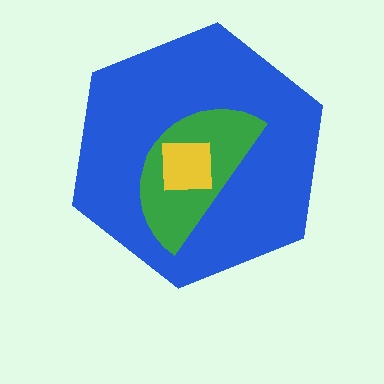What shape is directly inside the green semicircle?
The yellow square.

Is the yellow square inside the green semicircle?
Yes.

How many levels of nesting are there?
3.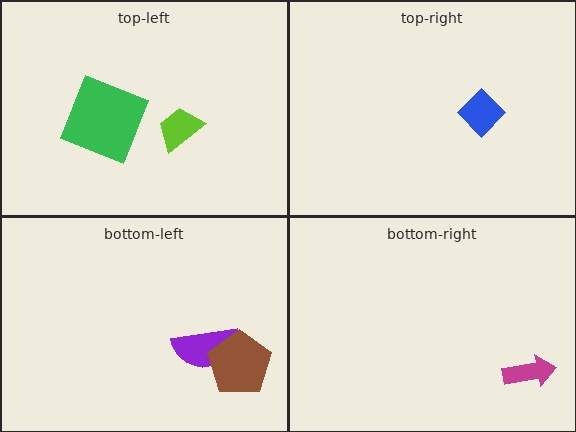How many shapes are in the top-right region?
1.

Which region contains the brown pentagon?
The bottom-left region.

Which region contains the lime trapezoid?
The top-left region.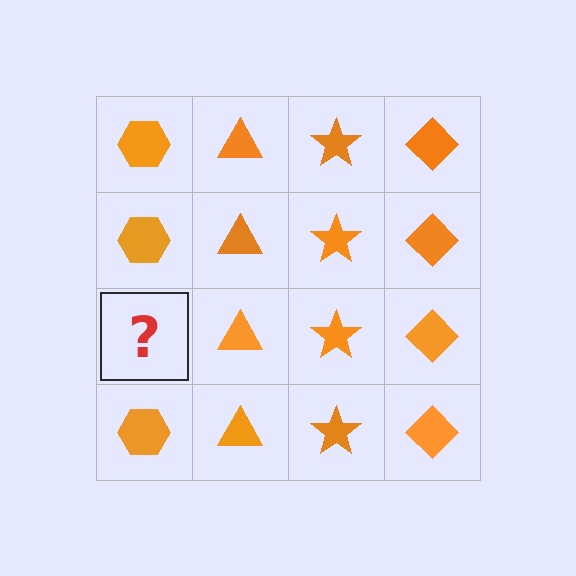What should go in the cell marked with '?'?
The missing cell should contain an orange hexagon.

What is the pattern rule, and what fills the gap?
The rule is that each column has a consistent shape. The gap should be filled with an orange hexagon.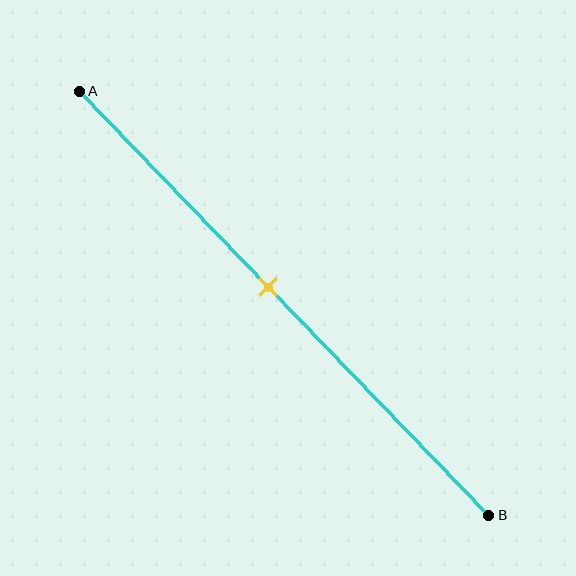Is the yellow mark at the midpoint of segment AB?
No, the mark is at about 45% from A, not at the 50% midpoint.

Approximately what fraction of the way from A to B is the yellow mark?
The yellow mark is approximately 45% of the way from A to B.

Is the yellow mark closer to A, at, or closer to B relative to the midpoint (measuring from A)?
The yellow mark is closer to point A than the midpoint of segment AB.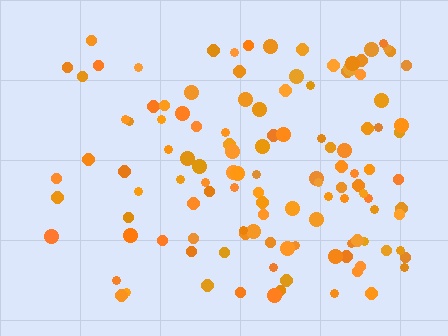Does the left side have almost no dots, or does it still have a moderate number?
Still a moderate number, just noticeably fewer than the right.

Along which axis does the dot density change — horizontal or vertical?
Horizontal.